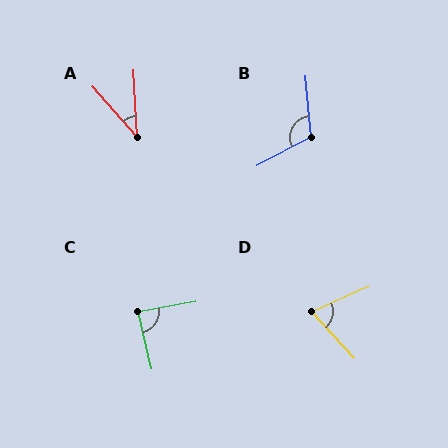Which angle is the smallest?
A, at approximately 39 degrees.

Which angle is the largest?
B, at approximately 112 degrees.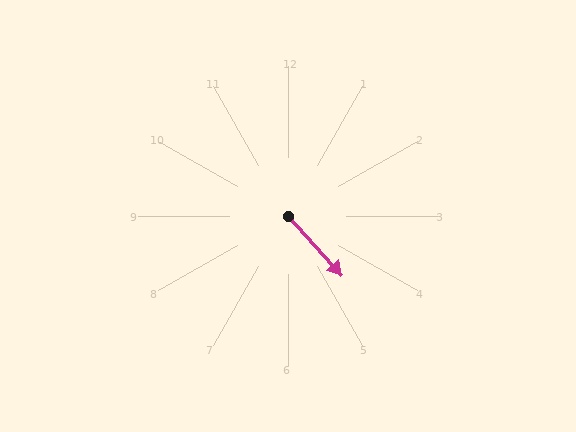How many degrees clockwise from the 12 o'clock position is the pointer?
Approximately 138 degrees.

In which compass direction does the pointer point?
Southeast.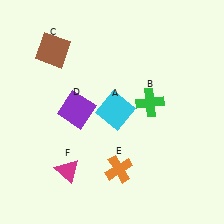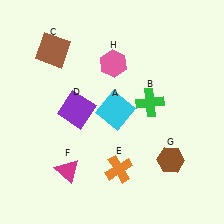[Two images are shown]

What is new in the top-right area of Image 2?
A pink hexagon (H) was added in the top-right area of Image 2.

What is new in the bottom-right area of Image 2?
A brown hexagon (G) was added in the bottom-right area of Image 2.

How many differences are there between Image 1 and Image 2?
There are 2 differences between the two images.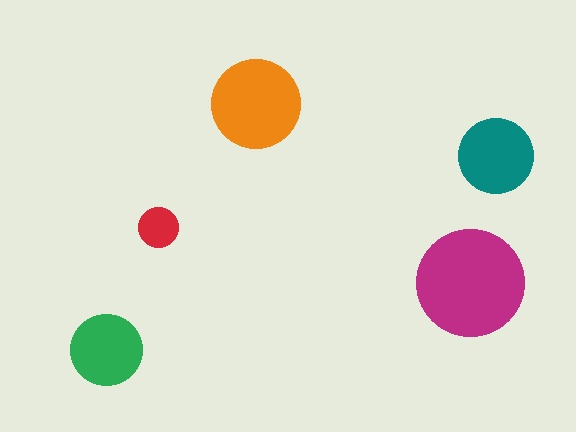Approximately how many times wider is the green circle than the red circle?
About 2 times wider.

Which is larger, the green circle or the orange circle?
The orange one.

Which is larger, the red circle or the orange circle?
The orange one.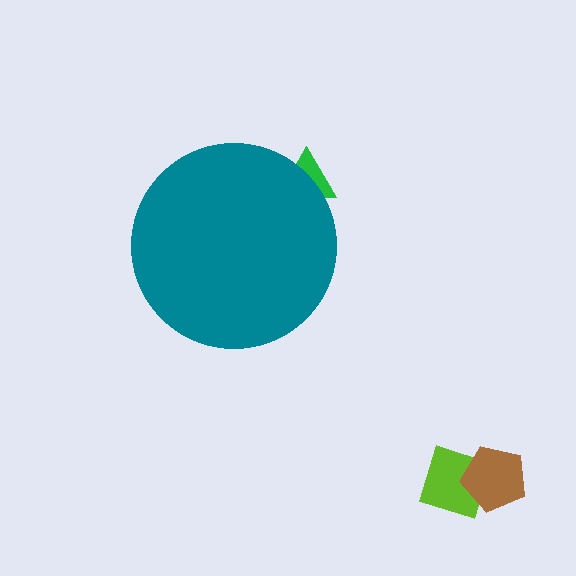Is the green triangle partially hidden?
Yes, the green triangle is partially hidden behind the teal circle.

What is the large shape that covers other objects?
A teal circle.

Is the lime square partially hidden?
No, the lime square is fully visible.